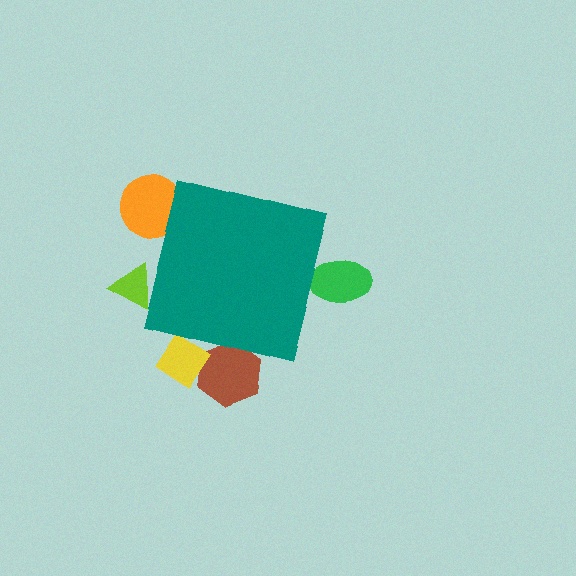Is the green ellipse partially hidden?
Yes, the green ellipse is partially hidden behind the teal square.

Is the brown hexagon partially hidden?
Yes, the brown hexagon is partially hidden behind the teal square.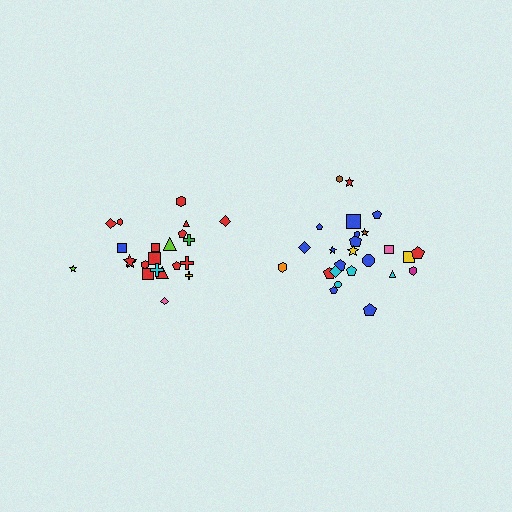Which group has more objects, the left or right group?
The right group.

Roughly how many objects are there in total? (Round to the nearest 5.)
Roughly 45 objects in total.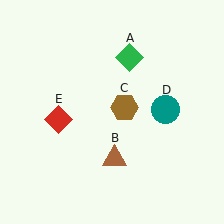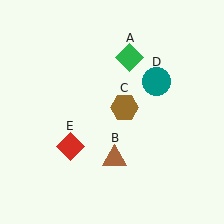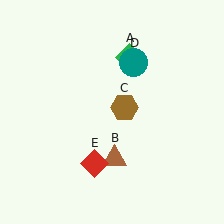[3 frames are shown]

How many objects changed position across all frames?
2 objects changed position: teal circle (object D), red diamond (object E).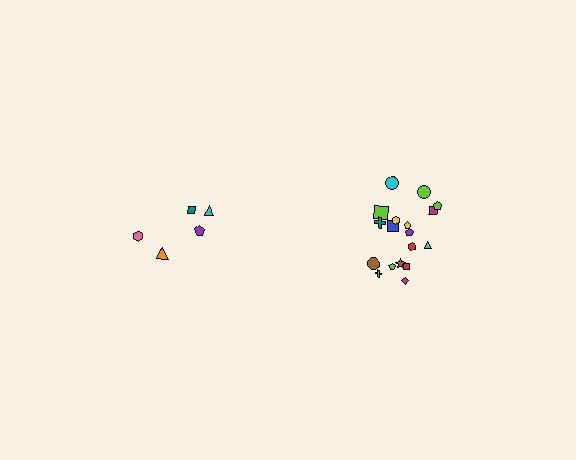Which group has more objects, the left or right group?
The right group.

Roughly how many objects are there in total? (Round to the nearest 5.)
Roughly 25 objects in total.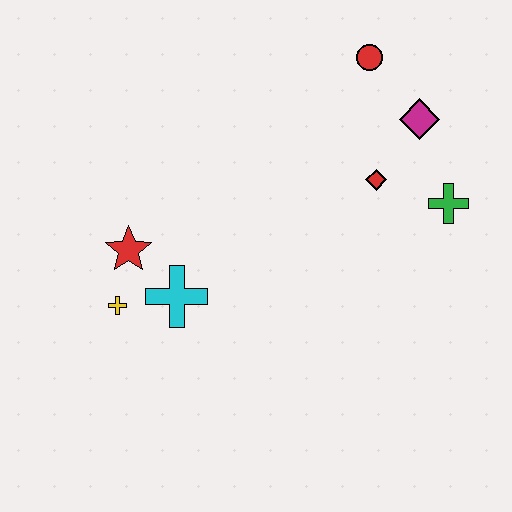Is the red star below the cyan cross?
No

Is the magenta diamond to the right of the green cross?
No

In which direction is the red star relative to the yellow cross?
The red star is above the yellow cross.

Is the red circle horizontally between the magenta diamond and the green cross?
No